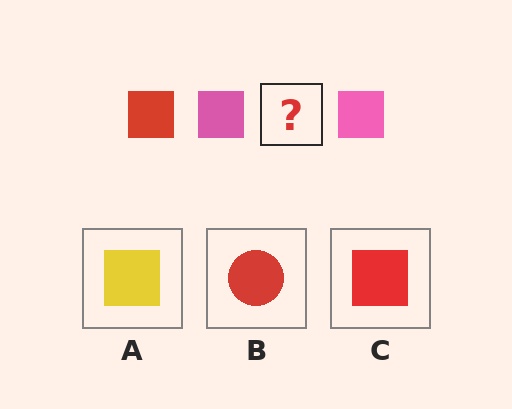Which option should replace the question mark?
Option C.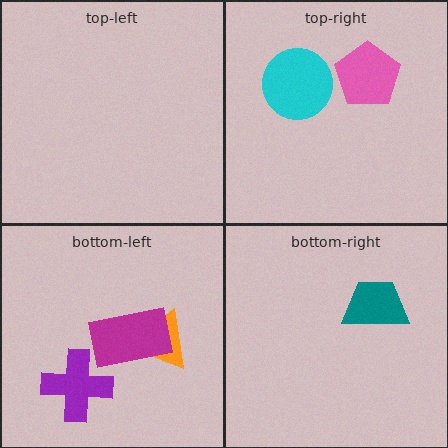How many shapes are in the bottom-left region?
3.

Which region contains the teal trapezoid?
The bottom-right region.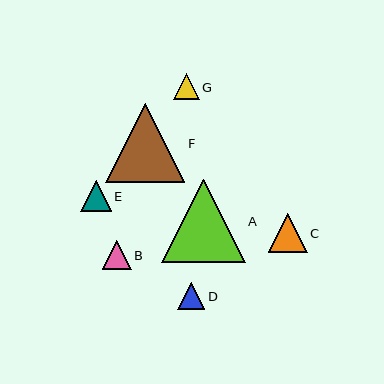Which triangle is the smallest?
Triangle G is the smallest with a size of approximately 26 pixels.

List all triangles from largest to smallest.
From largest to smallest: A, F, C, E, B, D, G.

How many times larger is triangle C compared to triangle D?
Triangle C is approximately 1.4 times the size of triangle D.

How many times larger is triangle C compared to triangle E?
Triangle C is approximately 1.3 times the size of triangle E.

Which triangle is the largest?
Triangle A is the largest with a size of approximately 84 pixels.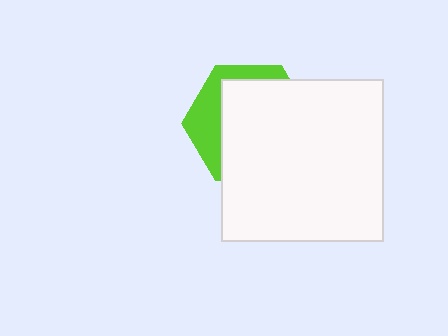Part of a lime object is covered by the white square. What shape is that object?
It is a hexagon.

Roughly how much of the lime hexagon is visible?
A small part of it is visible (roughly 31%).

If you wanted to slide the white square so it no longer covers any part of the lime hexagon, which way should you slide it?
Slide it toward the lower-right — that is the most direct way to separate the two shapes.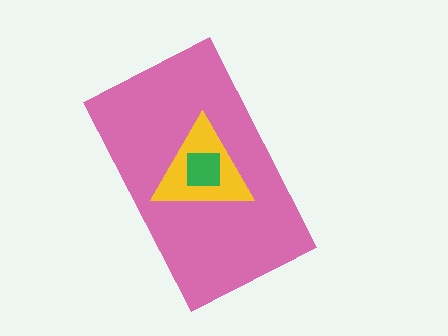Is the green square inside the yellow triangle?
Yes.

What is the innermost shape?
The green square.